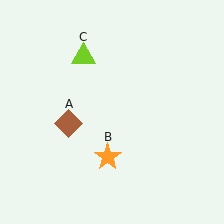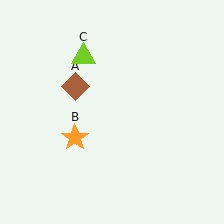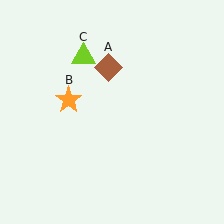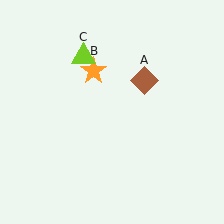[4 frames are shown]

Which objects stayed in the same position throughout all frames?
Lime triangle (object C) remained stationary.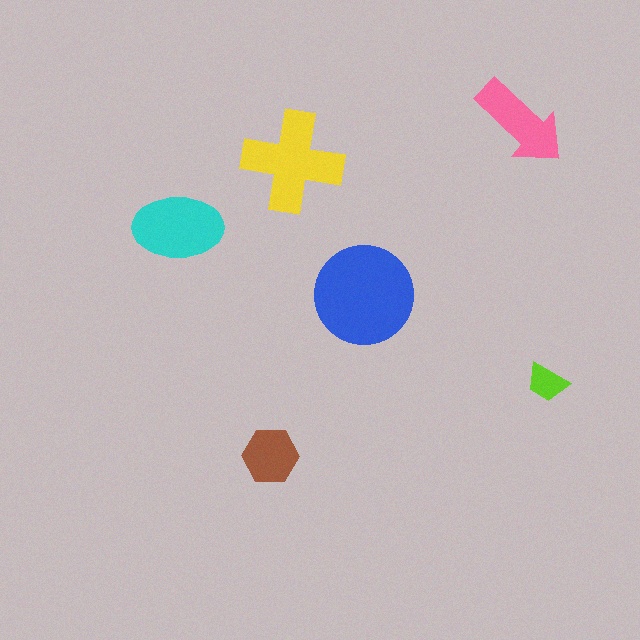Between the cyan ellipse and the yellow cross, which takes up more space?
The yellow cross.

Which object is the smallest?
The lime trapezoid.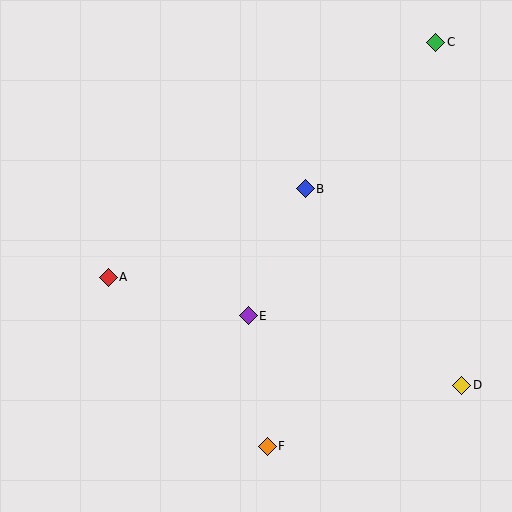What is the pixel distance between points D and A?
The distance between D and A is 369 pixels.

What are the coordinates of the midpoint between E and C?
The midpoint between E and C is at (342, 179).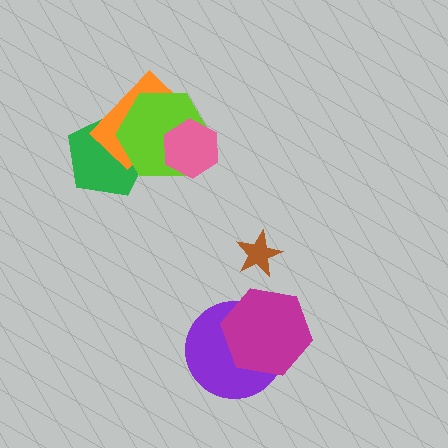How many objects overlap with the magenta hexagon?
1 object overlaps with the magenta hexagon.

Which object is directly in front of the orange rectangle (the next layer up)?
The lime hexagon is directly in front of the orange rectangle.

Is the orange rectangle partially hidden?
Yes, it is partially covered by another shape.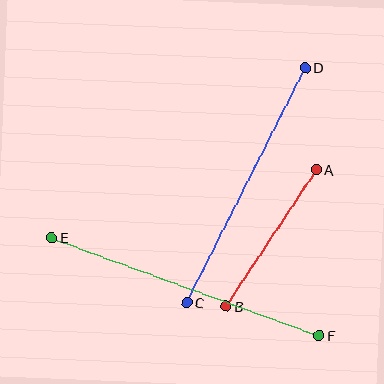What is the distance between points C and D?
The distance is approximately 263 pixels.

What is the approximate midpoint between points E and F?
The midpoint is at approximately (185, 287) pixels.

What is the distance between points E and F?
The distance is approximately 285 pixels.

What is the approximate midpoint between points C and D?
The midpoint is at approximately (246, 185) pixels.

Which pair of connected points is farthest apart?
Points E and F are farthest apart.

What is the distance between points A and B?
The distance is approximately 164 pixels.